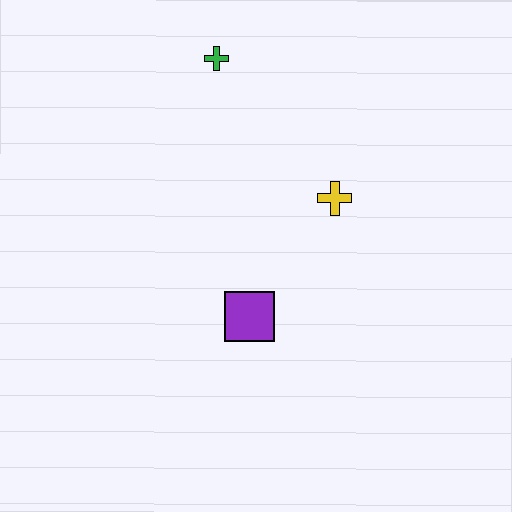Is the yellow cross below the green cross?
Yes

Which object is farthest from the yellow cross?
The green cross is farthest from the yellow cross.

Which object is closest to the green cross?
The yellow cross is closest to the green cross.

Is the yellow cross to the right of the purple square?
Yes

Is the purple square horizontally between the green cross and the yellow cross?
Yes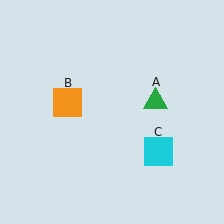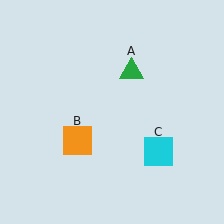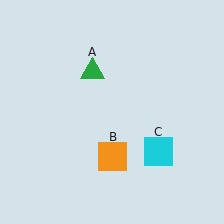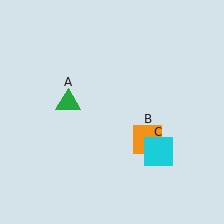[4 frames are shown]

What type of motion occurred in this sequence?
The green triangle (object A), orange square (object B) rotated counterclockwise around the center of the scene.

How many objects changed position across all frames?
2 objects changed position: green triangle (object A), orange square (object B).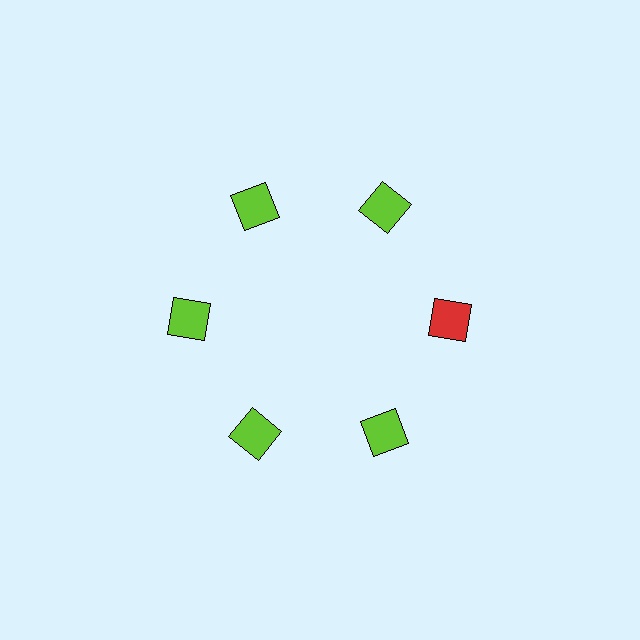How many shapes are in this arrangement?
There are 6 shapes arranged in a ring pattern.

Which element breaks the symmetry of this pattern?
The red square at roughly the 3 o'clock position breaks the symmetry. All other shapes are lime squares.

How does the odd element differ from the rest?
It has a different color: red instead of lime.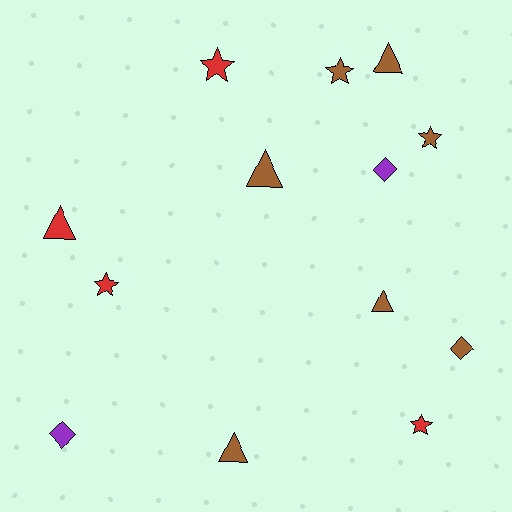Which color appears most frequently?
Brown, with 7 objects.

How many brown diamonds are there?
There is 1 brown diamond.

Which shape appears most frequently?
Triangle, with 5 objects.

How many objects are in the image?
There are 13 objects.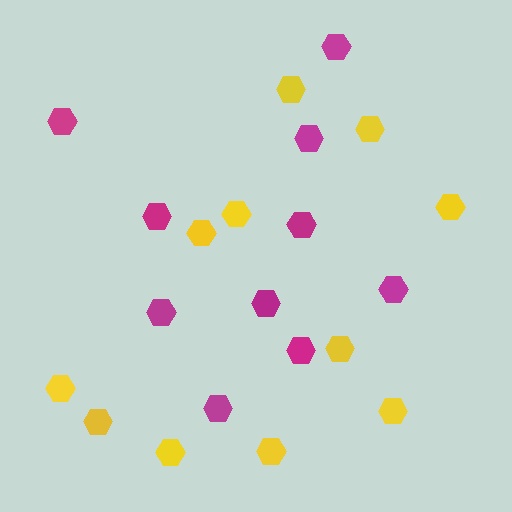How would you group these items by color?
There are 2 groups: one group of yellow hexagons (11) and one group of magenta hexagons (10).